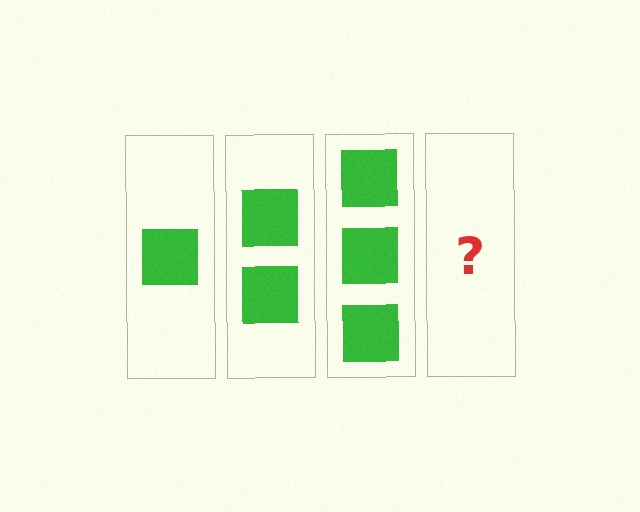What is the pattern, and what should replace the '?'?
The pattern is that each step adds one more square. The '?' should be 4 squares.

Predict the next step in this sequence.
The next step is 4 squares.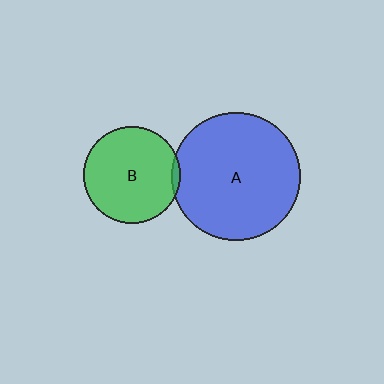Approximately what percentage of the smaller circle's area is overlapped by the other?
Approximately 5%.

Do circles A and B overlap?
Yes.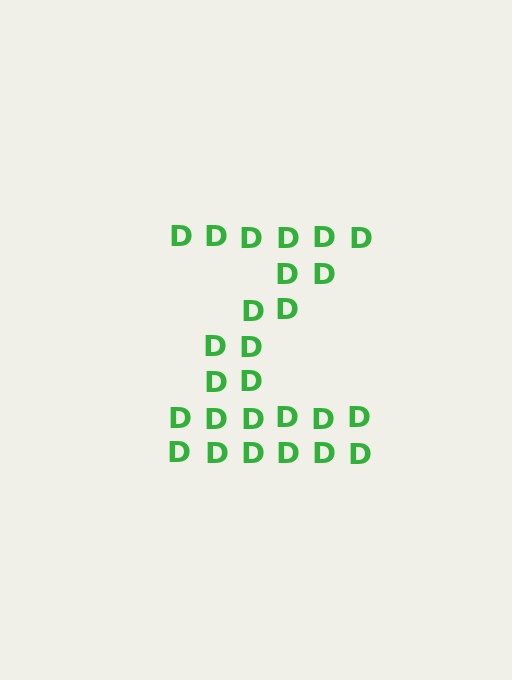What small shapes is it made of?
It is made of small letter D's.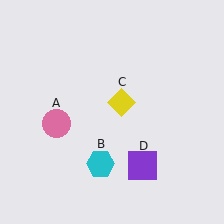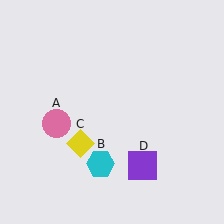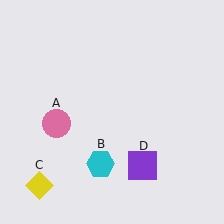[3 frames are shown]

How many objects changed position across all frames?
1 object changed position: yellow diamond (object C).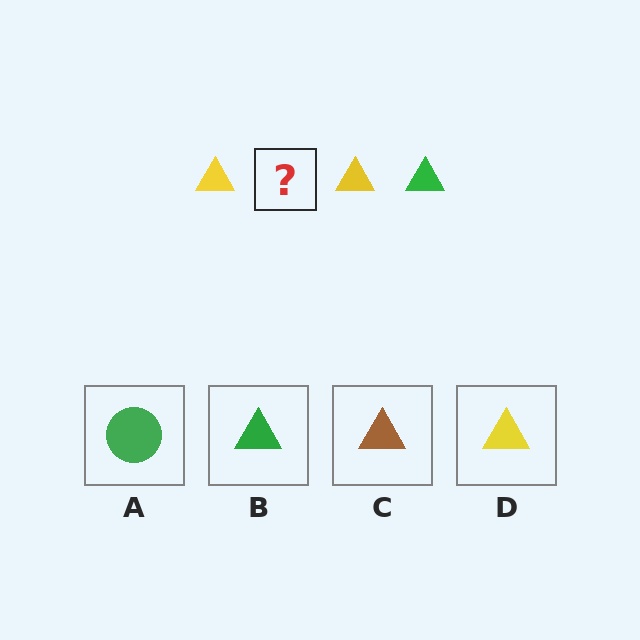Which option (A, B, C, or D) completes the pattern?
B.